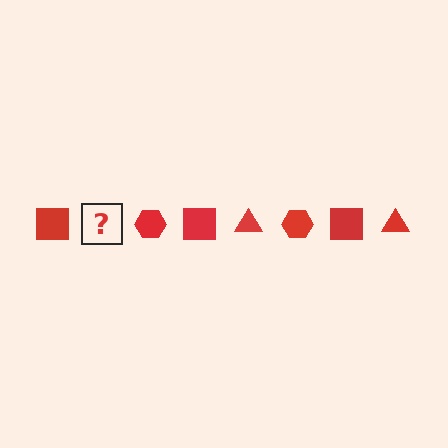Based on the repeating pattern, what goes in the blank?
The blank should be a red triangle.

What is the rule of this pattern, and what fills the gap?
The rule is that the pattern cycles through square, triangle, hexagon shapes in red. The gap should be filled with a red triangle.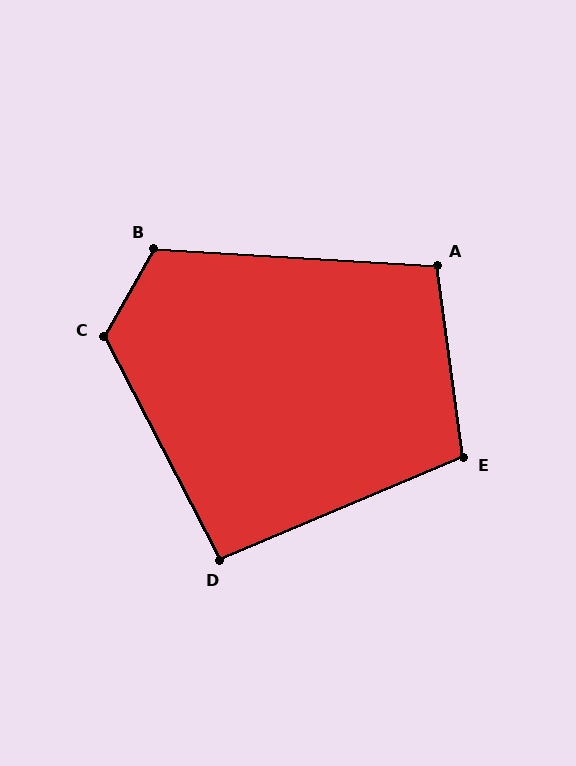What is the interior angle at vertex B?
Approximately 116 degrees (obtuse).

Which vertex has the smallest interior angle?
D, at approximately 94 degrees.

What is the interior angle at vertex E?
Approximately 105 degrees (obtuse).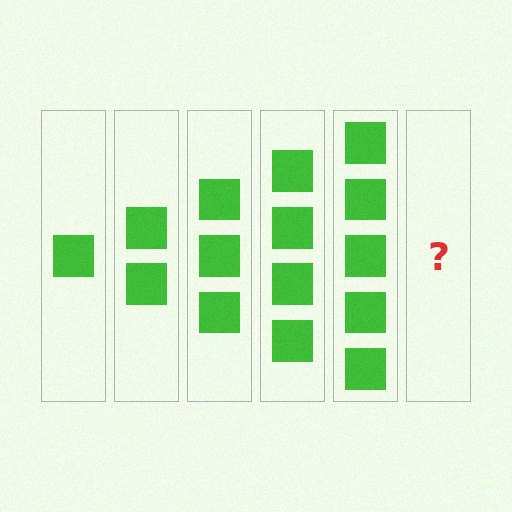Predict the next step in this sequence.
The next step is 6 squares.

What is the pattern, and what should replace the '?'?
The pattern is that each step adds one more square. The '?' should be 6 squares.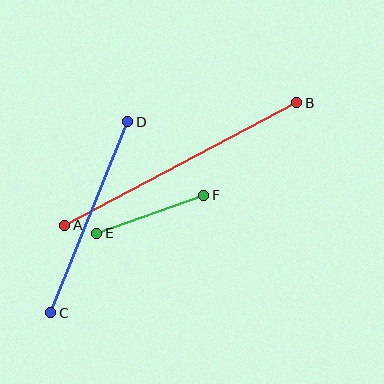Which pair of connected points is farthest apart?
Points A and B are farthest apart.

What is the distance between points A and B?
The distance is approximately 262 pixels.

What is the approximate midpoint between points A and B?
The midpoint is at approximately (181, 164) pixels.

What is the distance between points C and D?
The distance is approximately 206 pixels.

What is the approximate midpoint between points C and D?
The midpoint is at approximately (89, 217) pixels.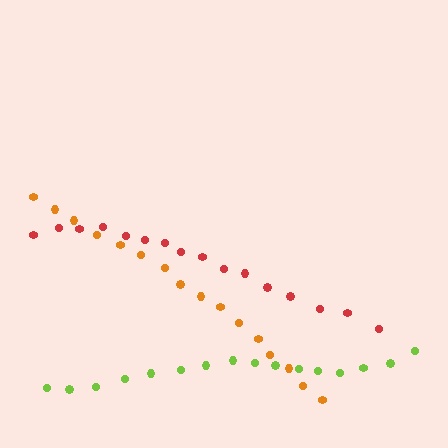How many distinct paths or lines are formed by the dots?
There are 3 distinct paths.